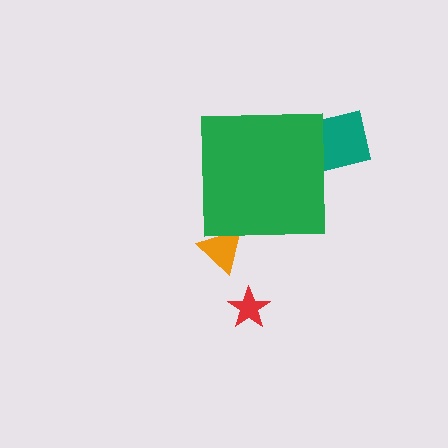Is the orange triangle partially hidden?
Yes, the orange triangle is partially hidden behind the green square.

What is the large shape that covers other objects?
A green square.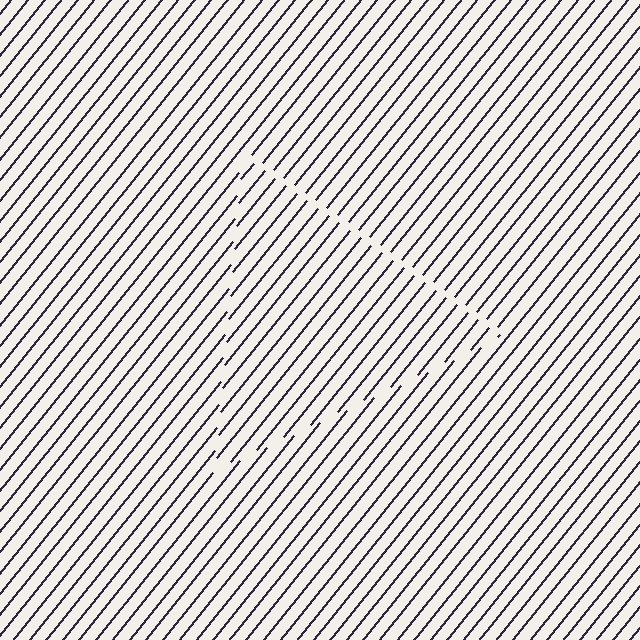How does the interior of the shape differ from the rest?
The interior of the shape contains the same grating, shifted by half a period — the contour is defined by the phase discontinuity where line-ends from the inner and outer gratings abut.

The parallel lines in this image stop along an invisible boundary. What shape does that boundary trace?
An illusory triangle. The interior of the shape contains the same grating, shifted by half a period — the contour is defined by the phase discontinuity where line-ends from the inner and outer gratings abut.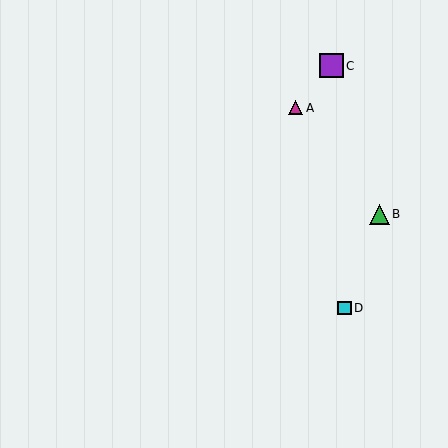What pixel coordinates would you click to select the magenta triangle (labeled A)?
Click at (295, 108) to select the magenta triangle A.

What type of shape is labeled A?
Shape A is a magenta triangle.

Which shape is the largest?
The purple square (labeled C) is the largest.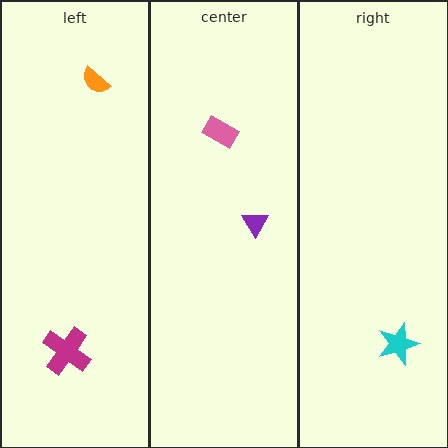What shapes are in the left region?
The magenta cross, the orange semicircle.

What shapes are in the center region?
The purple triangle, the pink rectangle.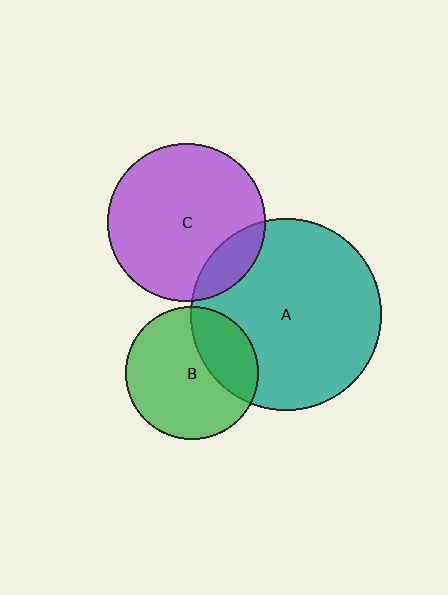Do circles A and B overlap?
Yes.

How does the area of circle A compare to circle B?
Approximately 2.1 times.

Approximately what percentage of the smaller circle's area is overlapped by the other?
Approximately 30%.